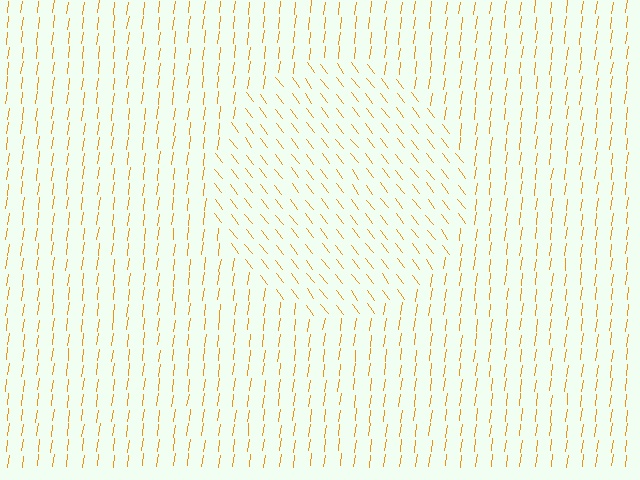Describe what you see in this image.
The image is filled with small orange line segments. A circle region in the image has lines oriented differently from the surrounding lines, creating a visible texture boundary.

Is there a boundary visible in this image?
Yes, there is a texture boundary formed by a change in line orientation.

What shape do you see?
I see a circle.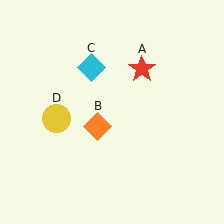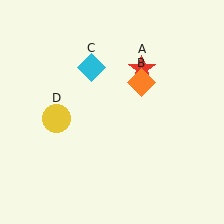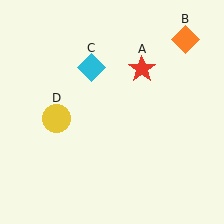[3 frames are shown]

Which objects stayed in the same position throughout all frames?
Red star (object A) and cyan diamond (object C) and yellow circle (object D) remained stationary.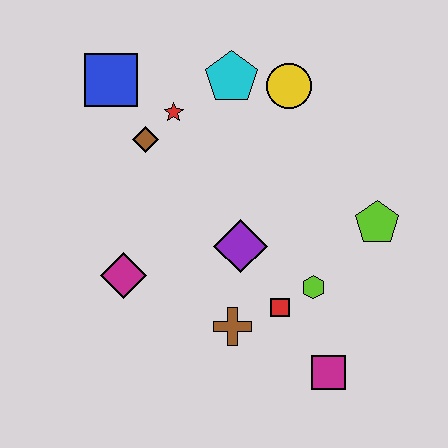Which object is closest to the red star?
The brown diamond is closest to the red star.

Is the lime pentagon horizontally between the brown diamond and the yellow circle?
No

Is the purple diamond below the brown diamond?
Yes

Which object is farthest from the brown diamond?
The magenta square is farthest from the brown diamond.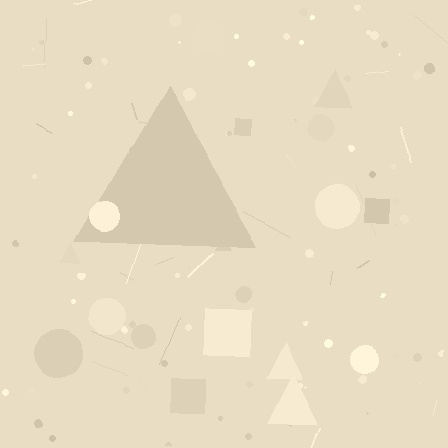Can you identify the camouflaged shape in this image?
The camouflaged shape is a triangle.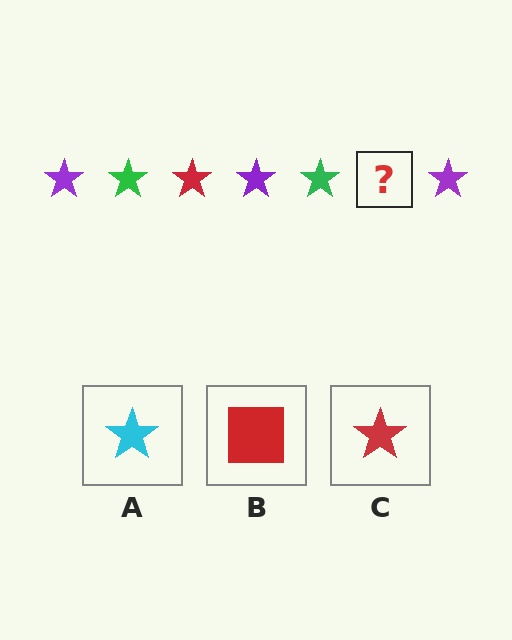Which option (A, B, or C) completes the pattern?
C.